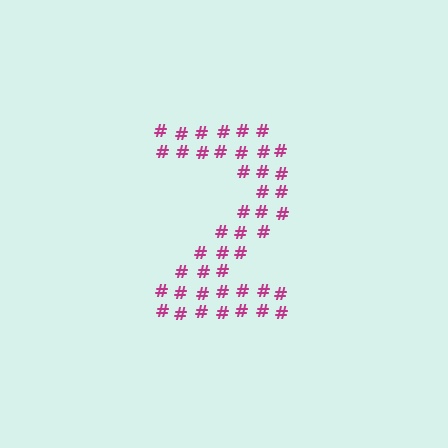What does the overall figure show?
The overall figure shows the digit 2.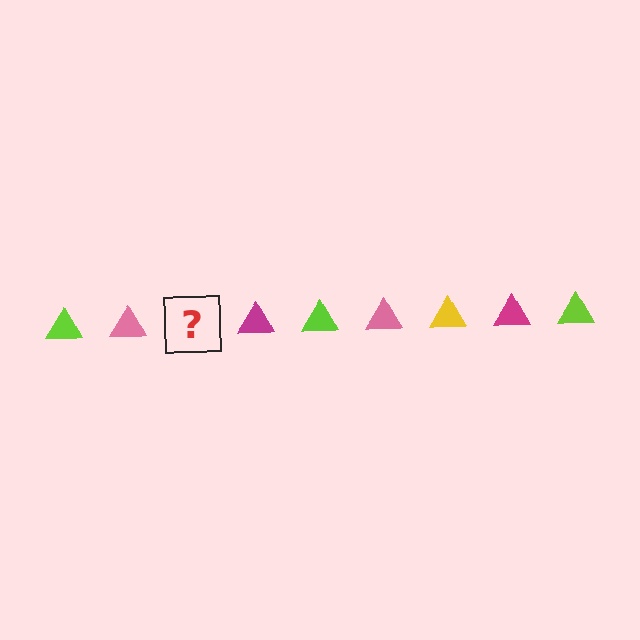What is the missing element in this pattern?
The missing element is a yellow triangle.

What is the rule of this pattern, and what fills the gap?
The rule is that the pattern cycles through lime, pink, yellow, magenta triangles. The gap should be filled with a yellow triangle.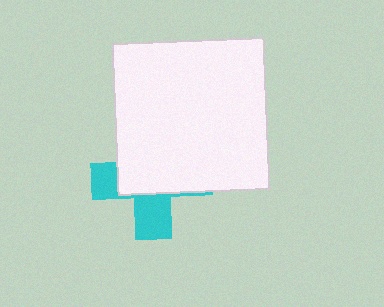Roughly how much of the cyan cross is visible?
A small part of it is visible (roughly 36%).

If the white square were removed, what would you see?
You would see the complete cyan cross.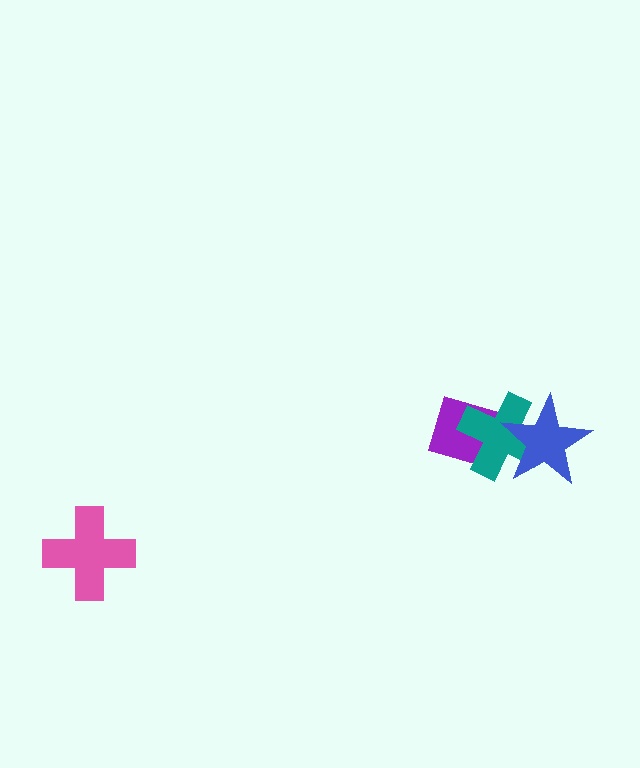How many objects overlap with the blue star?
1 object overlaps with the blue star.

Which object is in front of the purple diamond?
The teal cross is in front of the purple diamond.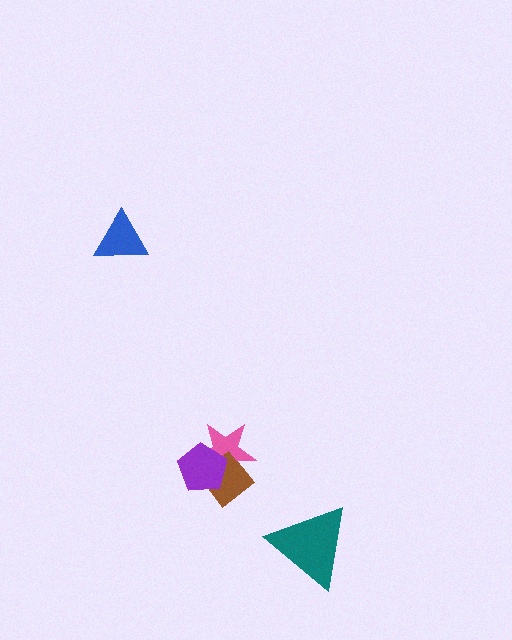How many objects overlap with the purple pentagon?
2 objects overlap with the purple pentagon.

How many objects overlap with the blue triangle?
0 objects overlap with the blue triangle.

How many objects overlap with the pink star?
2 objects overlap with the pink star.